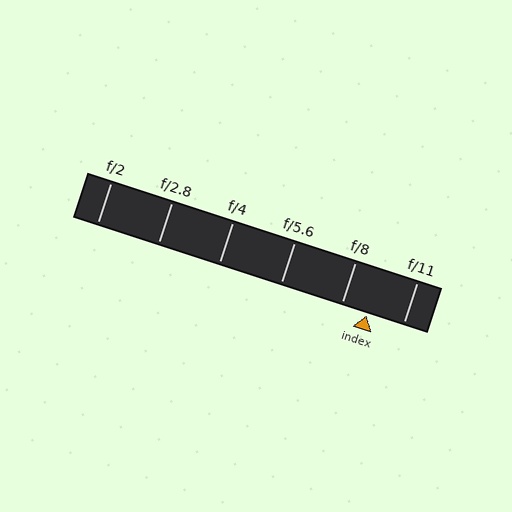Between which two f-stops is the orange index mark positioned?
The index mark is between f/8 and f/11.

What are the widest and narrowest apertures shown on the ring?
The widest aperture shown is f/2 and the narrowest is f/11.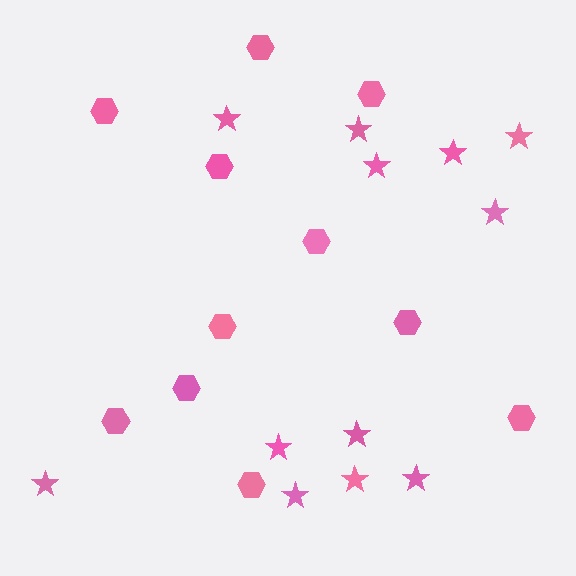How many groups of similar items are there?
There are 2 groups: one group of hexagons (11) and one group of stars (12).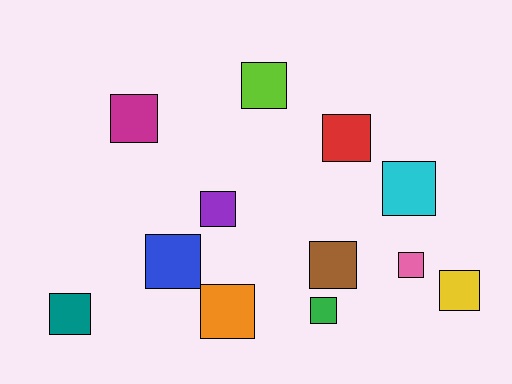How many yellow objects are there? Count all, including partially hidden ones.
There is 1 yellow object.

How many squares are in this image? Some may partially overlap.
There are 12 squares.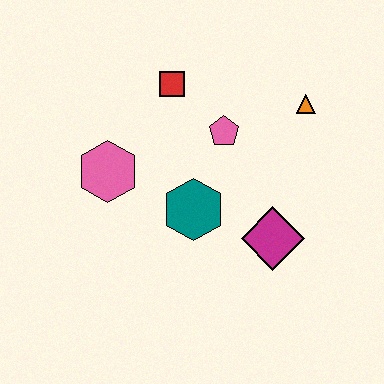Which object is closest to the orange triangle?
The pink pentagon is closest to the orange triangle.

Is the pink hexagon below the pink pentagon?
Yes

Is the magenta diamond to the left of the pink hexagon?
No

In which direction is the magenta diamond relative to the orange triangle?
The magenta diamond is below the orange triangle.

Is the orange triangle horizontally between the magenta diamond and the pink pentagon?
No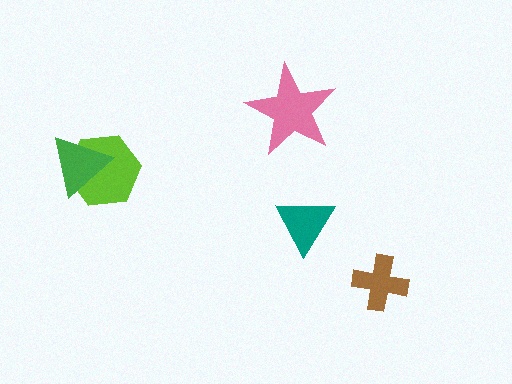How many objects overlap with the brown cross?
0 objects overlap with the brown cross.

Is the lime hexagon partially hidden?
Yes, it is partially covered by another shape.